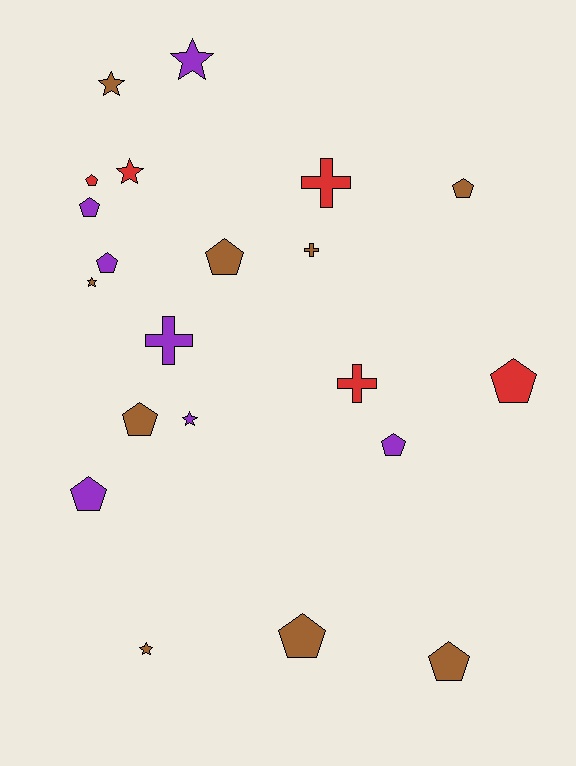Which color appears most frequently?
Brown, with 9 objects.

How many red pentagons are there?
There are 2 red pentagons.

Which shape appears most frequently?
Pentagon, with 11 objects.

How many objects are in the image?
There are 21 objects.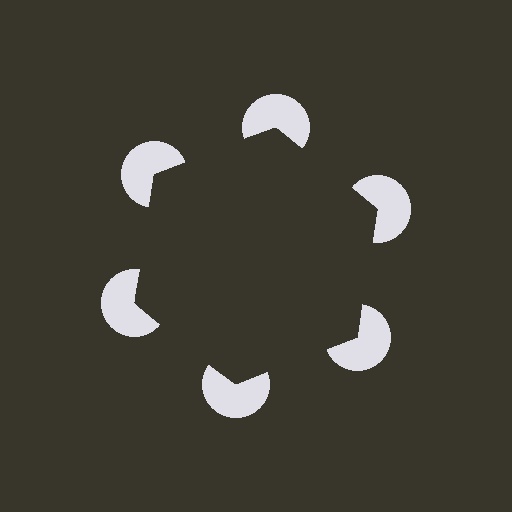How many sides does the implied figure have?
6 sides.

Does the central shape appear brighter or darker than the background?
It typically appears slightly darker than the background, even though no actual brightness change is drawn.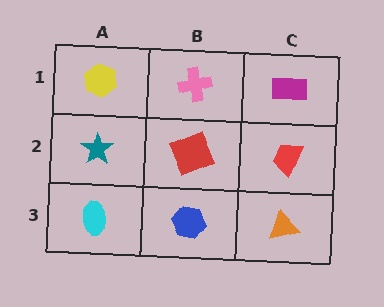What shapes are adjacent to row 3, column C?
A red trapezoid (row 2, column C), a blue hexagon (row 3, column B).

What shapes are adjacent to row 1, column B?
A red square (row 2, column B), a yellow hexagon (row 1, column A), a magenta rectangle (row 1, column C).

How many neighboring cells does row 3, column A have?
2.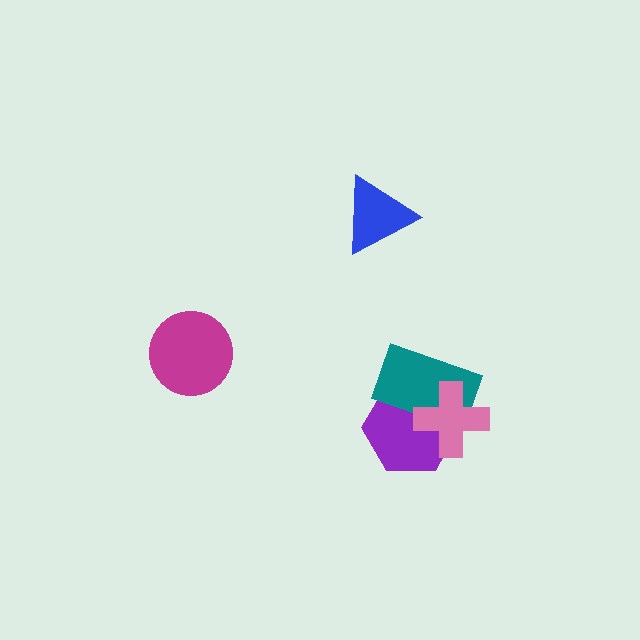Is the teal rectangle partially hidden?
Yes, it is partially covered by another shape.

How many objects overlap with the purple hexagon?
2 objects overlap with the purple hexagon.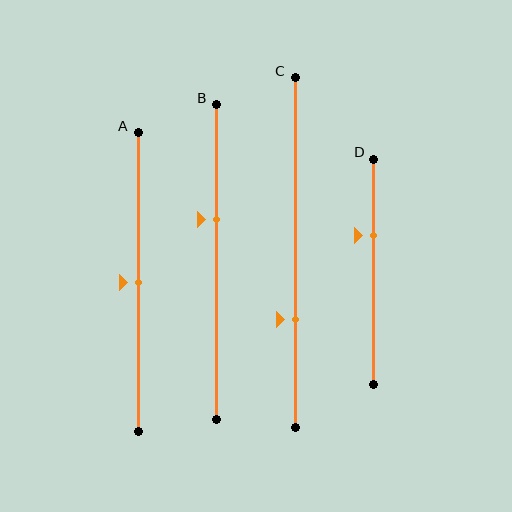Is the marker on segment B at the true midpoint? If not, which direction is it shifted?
No, the marker on segment B is shifted upward by about 13% of the segment length.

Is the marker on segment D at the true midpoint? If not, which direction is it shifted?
No, the marker on segment D is shifted upward by about 16% of the segment length.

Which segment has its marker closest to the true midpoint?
Segment A has its marker closest to the true midpoint.